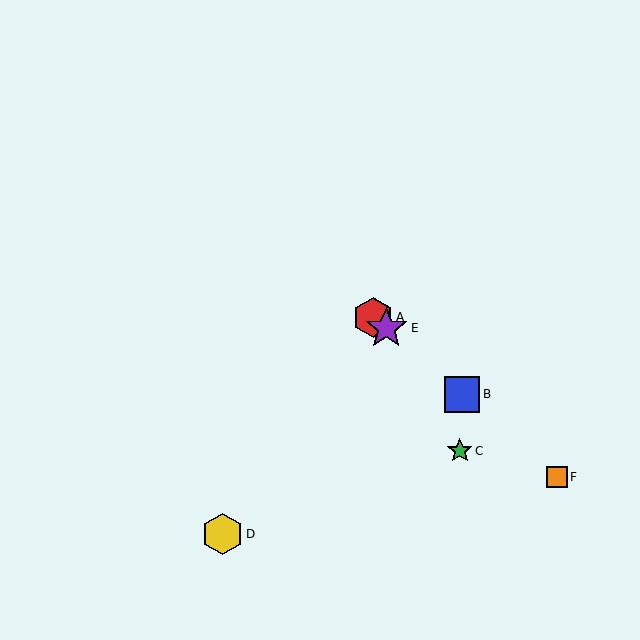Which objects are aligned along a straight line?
Objects A, B, E, F are aligned along a straight line.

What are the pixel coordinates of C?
Object C is at (460, 451).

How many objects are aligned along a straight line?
4 objects (A, B, E, F) are aligned along a straight line.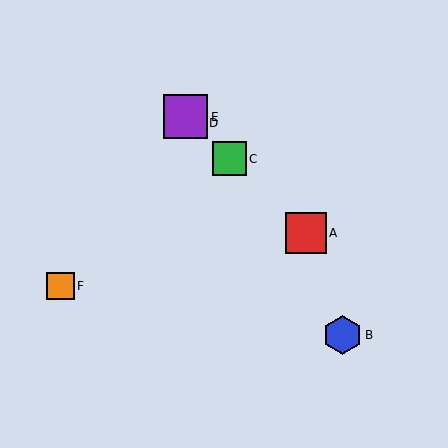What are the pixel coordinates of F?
Object F is at (61, 286).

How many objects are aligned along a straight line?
4 objects (A, C, D, E) are aligned along a straight line.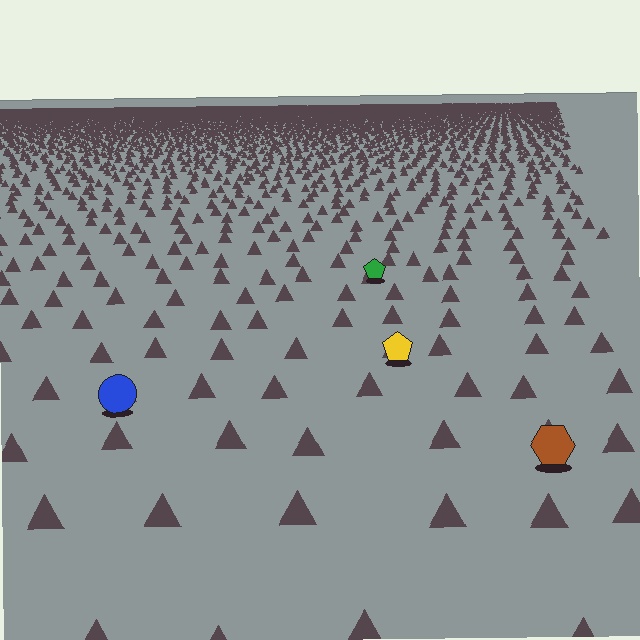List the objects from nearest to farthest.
From nearest to farthest: the brown hexagon, the blue circle, the yellow pentagon, the green pentagon.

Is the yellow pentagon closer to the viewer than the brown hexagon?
No. The brown hexagon is closer — you can tell from the texture gradient: the ground texture is coarser near it.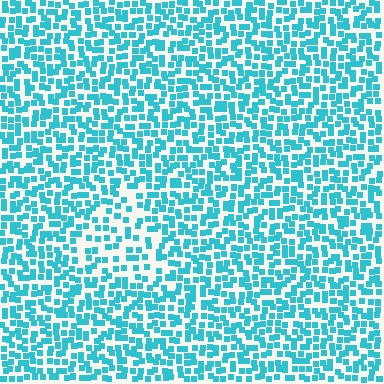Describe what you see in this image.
The image contains small cyan elements arranged at two different densities. A triangle-shaped region is visible where the elements are less densely packed than the surrounding area.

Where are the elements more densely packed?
The elements are more densely packed outside the triangle boundary.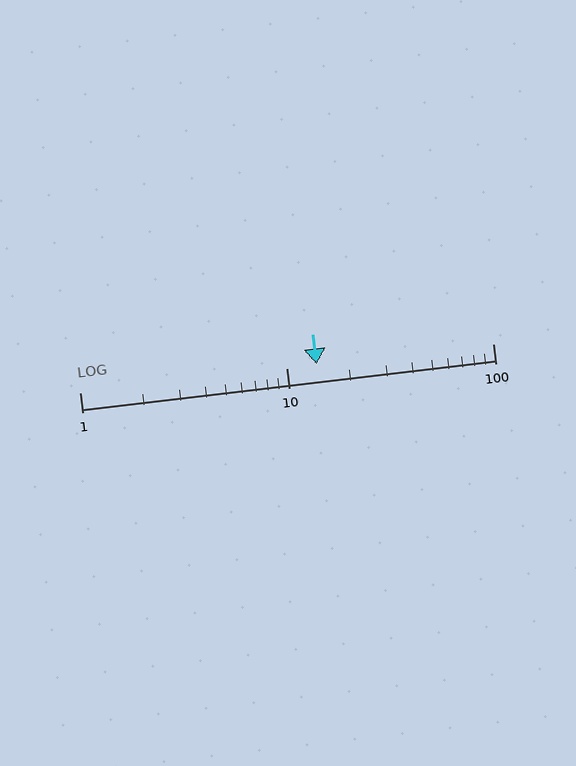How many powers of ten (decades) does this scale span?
The scale spans 2 decades, from 1 to 100.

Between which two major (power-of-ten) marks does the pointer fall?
The pointer is between 10 and 100.